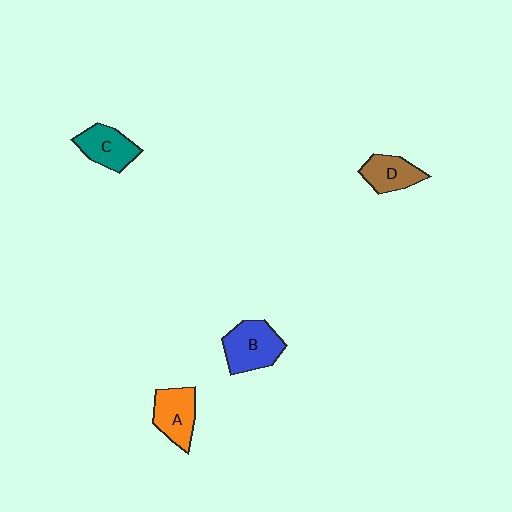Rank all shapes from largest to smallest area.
From largest to smallest: B (blue), A (orange), C (teal), D (brown).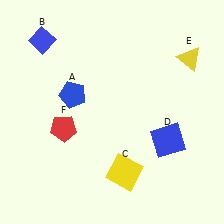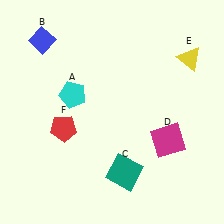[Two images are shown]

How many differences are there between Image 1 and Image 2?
There are 3 differences between the two images.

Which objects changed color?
A changed from blue to cyan. C changed from yellow to teal. D changed from blue to magenta.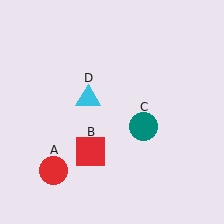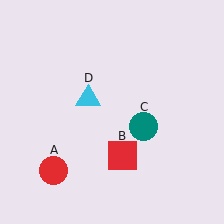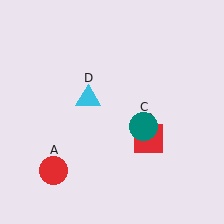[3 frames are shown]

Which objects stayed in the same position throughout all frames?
Red circle (object A) and teal circle (object C) and cyan triangle (object D) remained stationary.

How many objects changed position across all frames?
1 object changed position: red square (object B).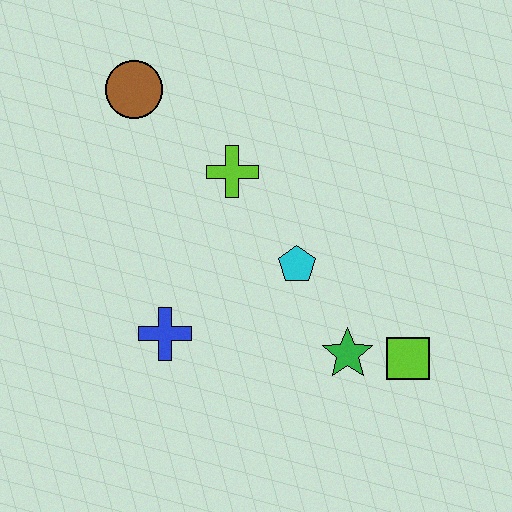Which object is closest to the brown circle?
The lime cross is closest to the brown circle.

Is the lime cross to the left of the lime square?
Yes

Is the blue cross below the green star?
No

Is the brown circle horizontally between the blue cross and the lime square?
No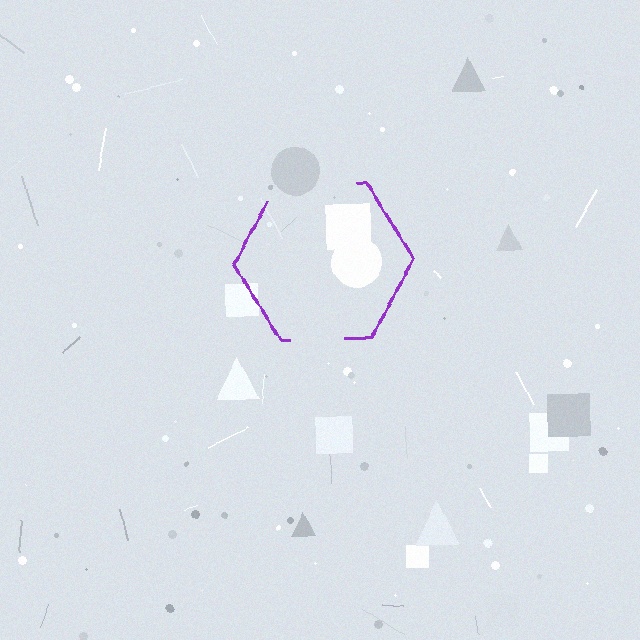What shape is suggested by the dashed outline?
The dashed outline suggests a hexagon.